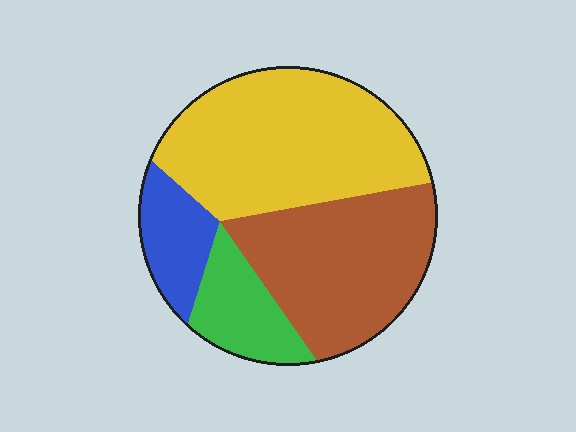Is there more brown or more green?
Brown.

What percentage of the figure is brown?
Brown covers about 35% of the figure.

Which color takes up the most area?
Yellow, at roughly 40%.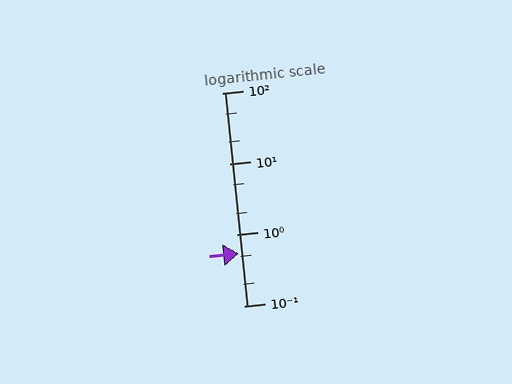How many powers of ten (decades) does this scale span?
The scale spans 3 decades, from 0.1 to 100.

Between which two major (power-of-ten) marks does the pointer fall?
The pointer is between 0.1 and 1.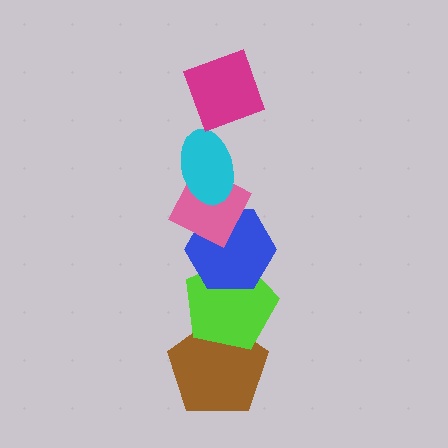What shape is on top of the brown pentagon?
The lime pentagon is on top of the brown pentagon.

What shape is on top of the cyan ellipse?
The magenta diamond is on top of the cyan ellipse.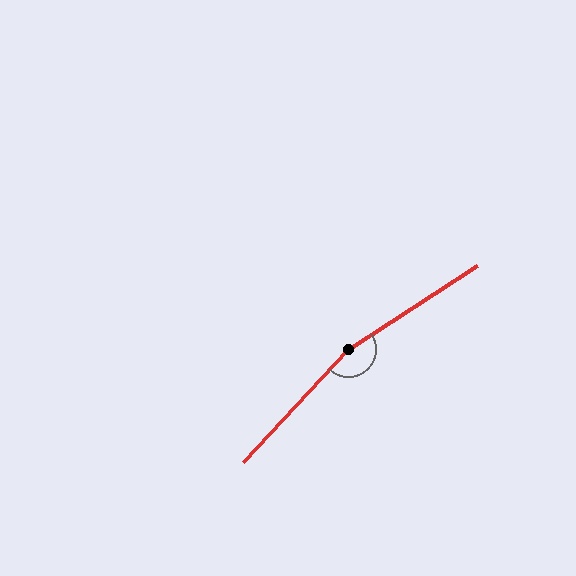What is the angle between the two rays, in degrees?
Approximately 166 degrees.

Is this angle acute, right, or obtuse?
It is obtuse.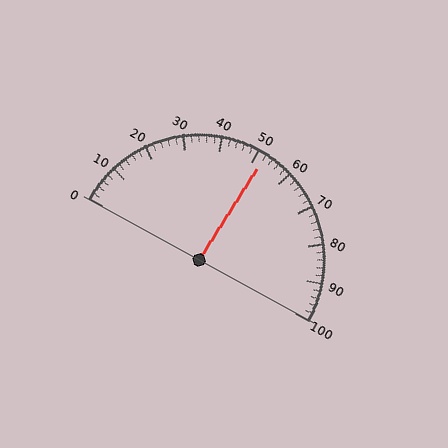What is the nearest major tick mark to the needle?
The nearest major tick mark is 50.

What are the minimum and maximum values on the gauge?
The gauge ranges from 0 to 100.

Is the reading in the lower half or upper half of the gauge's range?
The reading is in the upper half of the range (0 to 100).